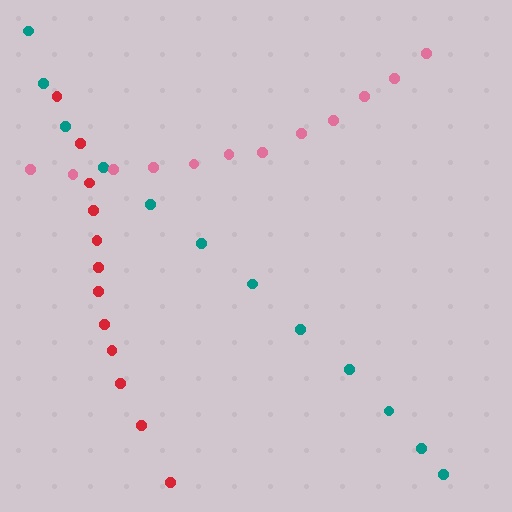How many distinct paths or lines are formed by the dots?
There are 3 distinct paths.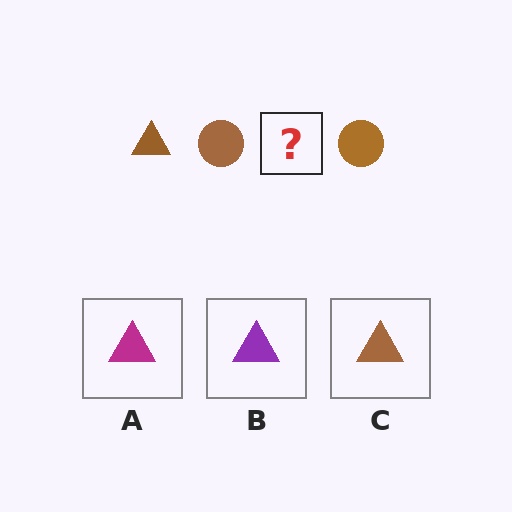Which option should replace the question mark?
Option C.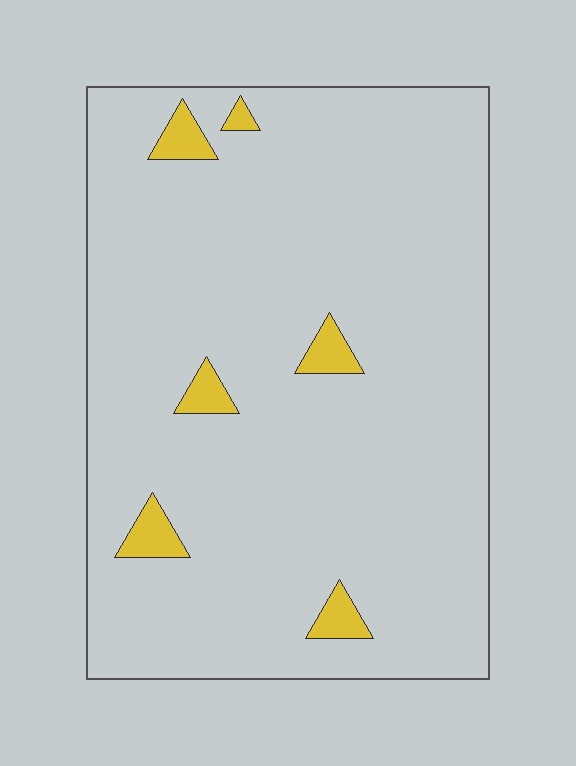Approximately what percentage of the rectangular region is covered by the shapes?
Approximately 5%.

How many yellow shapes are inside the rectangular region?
6.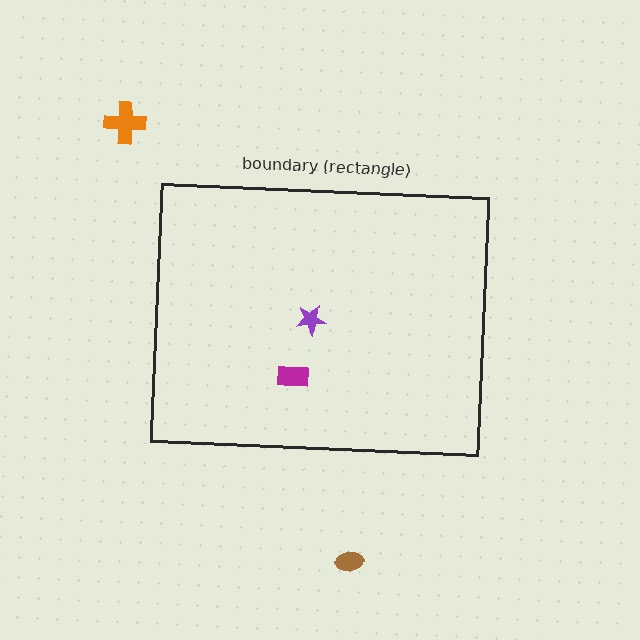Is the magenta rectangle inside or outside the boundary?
Inside.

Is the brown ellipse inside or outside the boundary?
Outside.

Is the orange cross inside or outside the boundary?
Outside.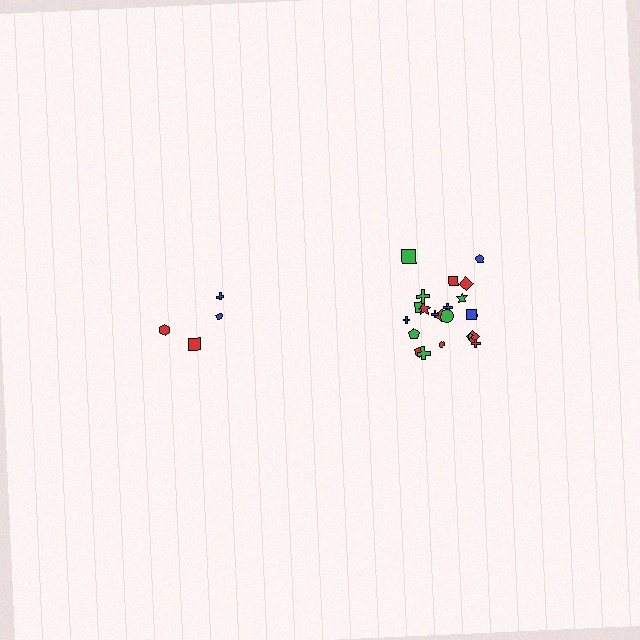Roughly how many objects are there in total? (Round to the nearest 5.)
Roughly 25 objects in total.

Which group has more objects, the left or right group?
The right group.